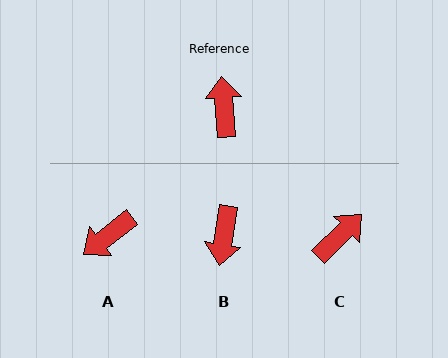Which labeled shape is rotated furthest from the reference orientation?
B, about 167 degrees away.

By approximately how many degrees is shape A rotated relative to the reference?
Approximately 124 degrees counter-clockwise.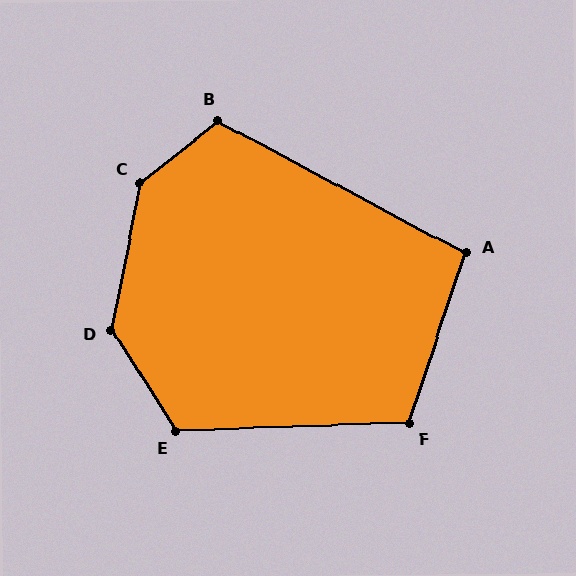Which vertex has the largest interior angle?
C, at approximately 140 degrees.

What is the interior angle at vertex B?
Approximately 113 degrees (obtuse).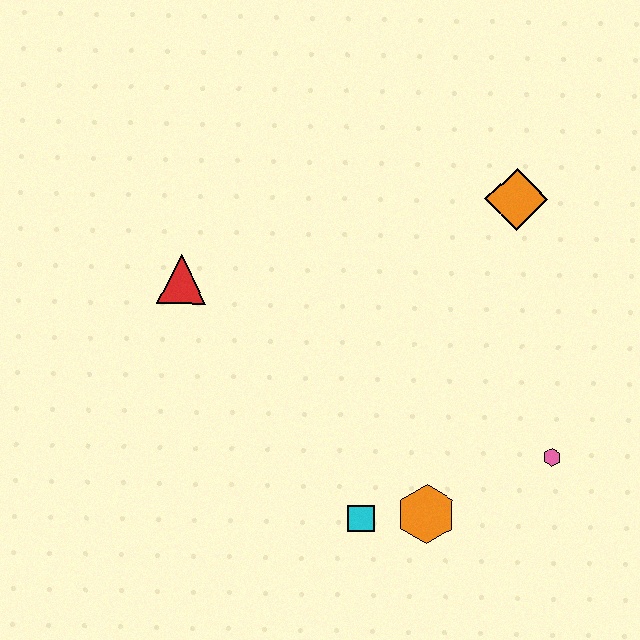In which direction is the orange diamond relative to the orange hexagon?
The orange diamond is above the orange hexagon.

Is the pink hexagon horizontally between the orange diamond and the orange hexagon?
No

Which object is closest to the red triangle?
The cyan square is closest to the red triangle.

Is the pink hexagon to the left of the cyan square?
No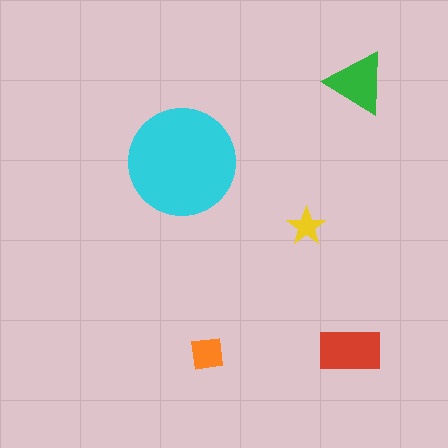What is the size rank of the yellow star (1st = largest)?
5th.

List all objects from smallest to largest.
The yellow star, the orange square, the green triangle, the red rectangle, the cyan circle.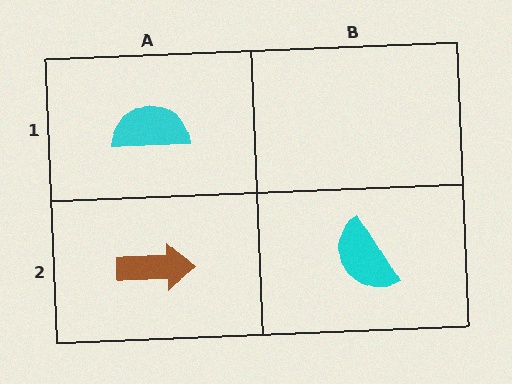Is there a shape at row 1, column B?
No, that cell is empty.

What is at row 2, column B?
A cyan semicircle.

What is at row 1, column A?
A cyan semicircle.